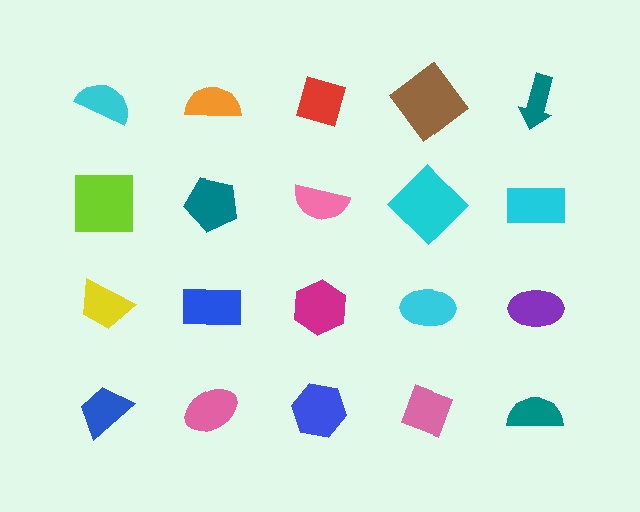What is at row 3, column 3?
A magenta hexagon.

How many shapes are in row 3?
5 shapes.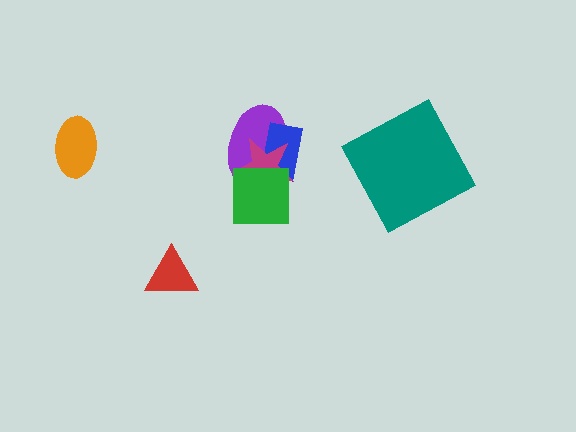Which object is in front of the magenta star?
The green square is in front of the magenta star.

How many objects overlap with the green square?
3 objects overlap with the green square.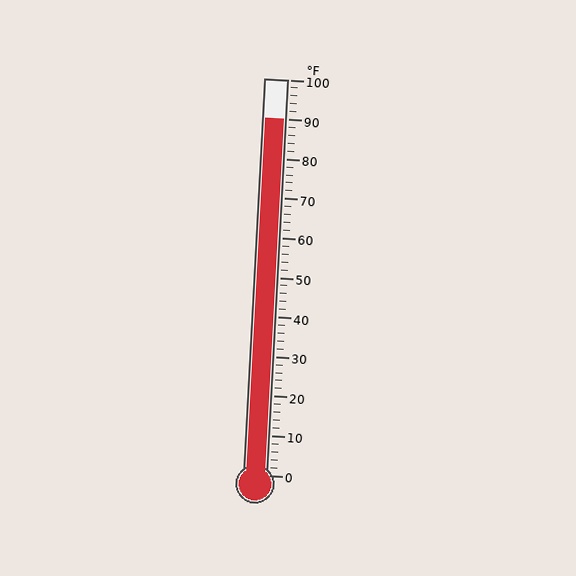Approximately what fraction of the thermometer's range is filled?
The thermometer is filled to approximately 90% of its range.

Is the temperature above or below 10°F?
The temperature is above 10°F.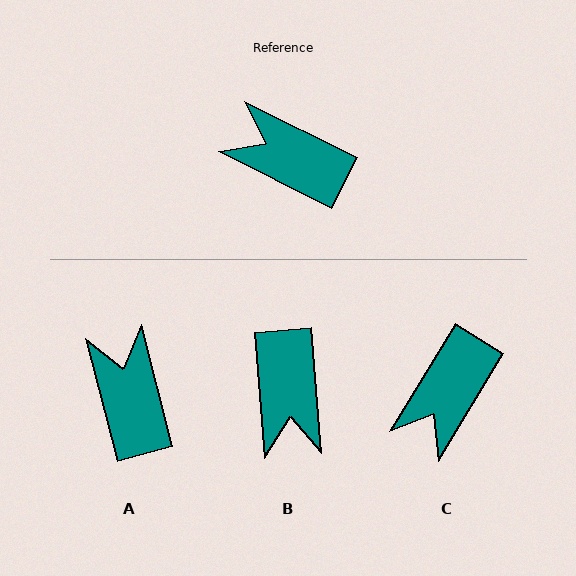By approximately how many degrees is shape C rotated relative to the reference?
Approximately 85 degrees counter-clockwise.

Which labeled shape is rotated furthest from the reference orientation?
B, about 121 degrees away.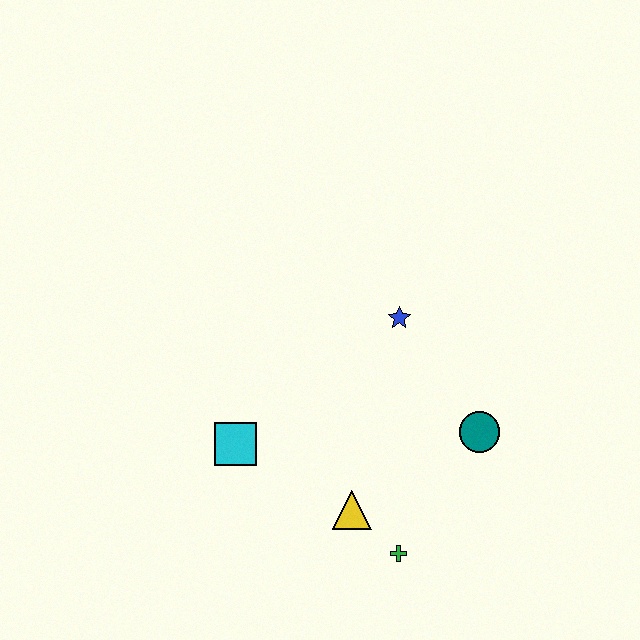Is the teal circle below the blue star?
Yes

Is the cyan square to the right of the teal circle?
No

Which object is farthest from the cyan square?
The teal circle is farthest from the cyan square.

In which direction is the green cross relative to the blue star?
The green cross is below the blue star.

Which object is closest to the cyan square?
The yellow triangle is closest to the cyan square.